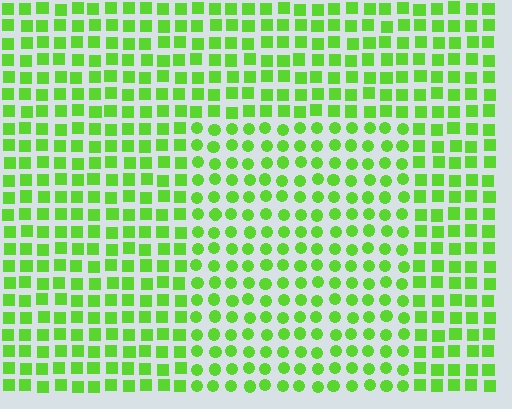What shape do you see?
I see a rectangle.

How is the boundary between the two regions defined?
The boundary is defined by a change in element shape: circles inside vs. squares outside. All elements share the same color and spacing.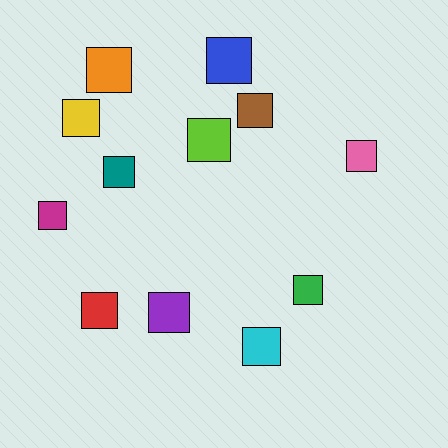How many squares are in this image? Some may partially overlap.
There are 12 squares.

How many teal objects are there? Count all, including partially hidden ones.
There is 1 teal object.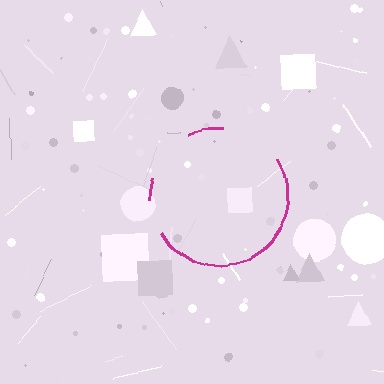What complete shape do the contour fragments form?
The contour fragments form a circle.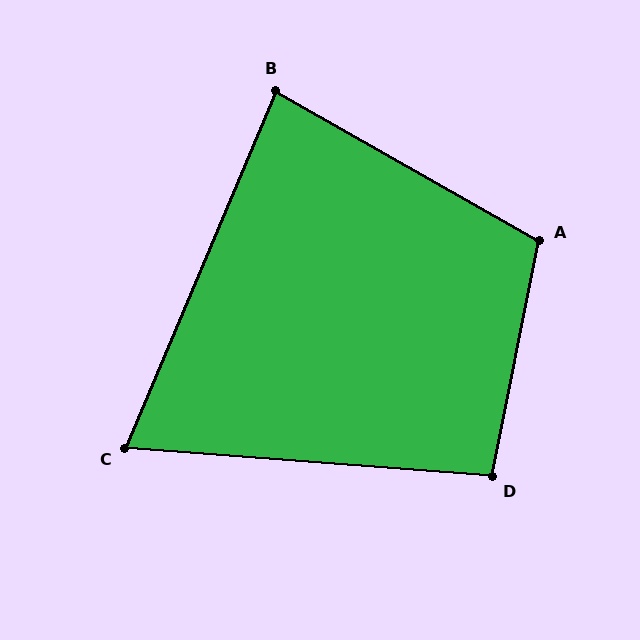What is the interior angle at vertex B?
Approximately 83 degrees (acute).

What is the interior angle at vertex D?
Approximately 97 degrees (obtuse).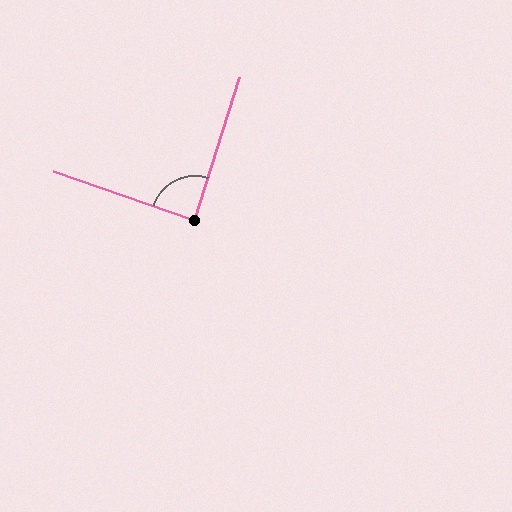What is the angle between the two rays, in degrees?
Approximately 89 degrees.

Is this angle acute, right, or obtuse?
It is approximately a right angle.